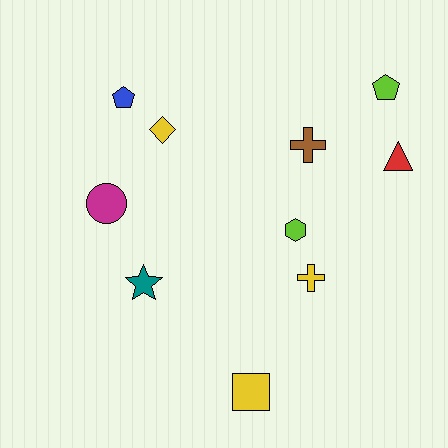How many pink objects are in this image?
There are no pink objects.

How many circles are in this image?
There is 1 circle.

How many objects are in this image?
There are 10 objects.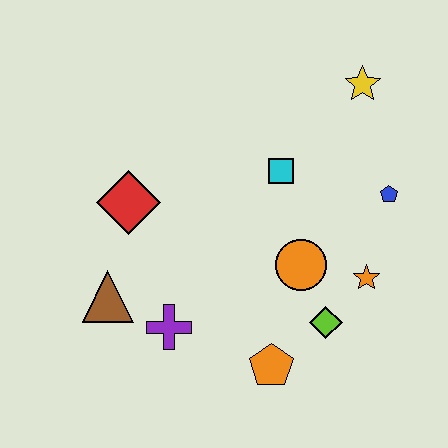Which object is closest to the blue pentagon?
The orange star is closest to the blue pentagon.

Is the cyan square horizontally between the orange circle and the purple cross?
Yes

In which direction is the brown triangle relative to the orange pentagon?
The brown triangle is to the left of the orange pentagon.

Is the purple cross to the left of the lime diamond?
Yes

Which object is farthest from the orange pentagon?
The yellow star is farthest from the orange pentagon.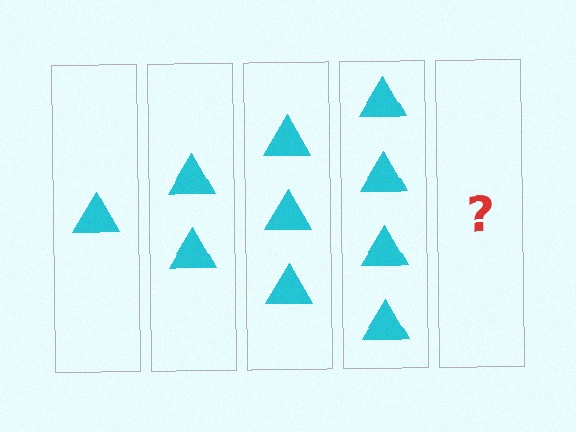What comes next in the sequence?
The next element should be 5 triangles.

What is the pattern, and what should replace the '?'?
The pattern is that each step adds one more triangle. The '?' should be 5 triangles.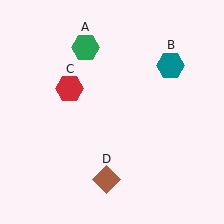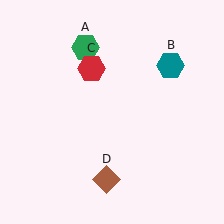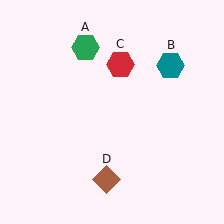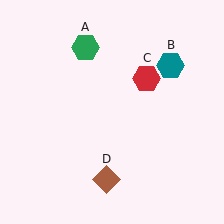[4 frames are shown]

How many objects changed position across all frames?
1 object changed position: red hexagon (object C).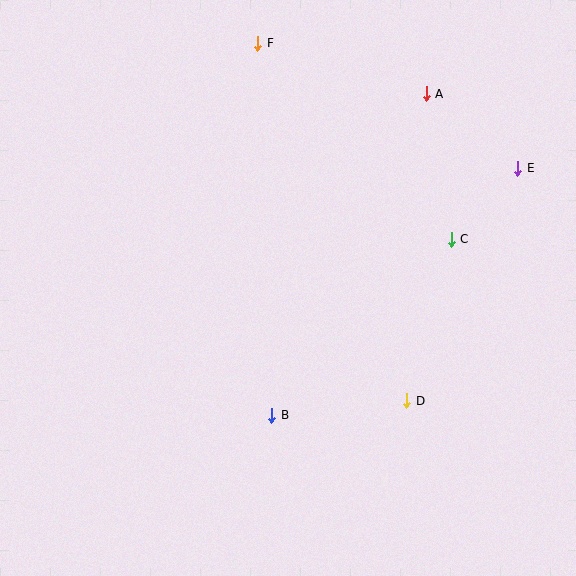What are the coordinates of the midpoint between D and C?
The midpoint between D and C is at (429, 320).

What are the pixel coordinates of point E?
Point E is at (517, 168).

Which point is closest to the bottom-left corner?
Point B is closest to the bottom-left corner.